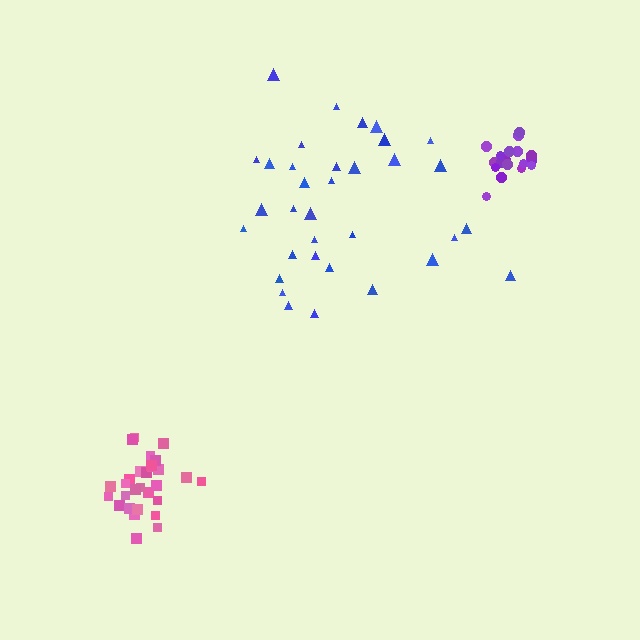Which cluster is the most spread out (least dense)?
Blue.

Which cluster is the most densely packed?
Pink.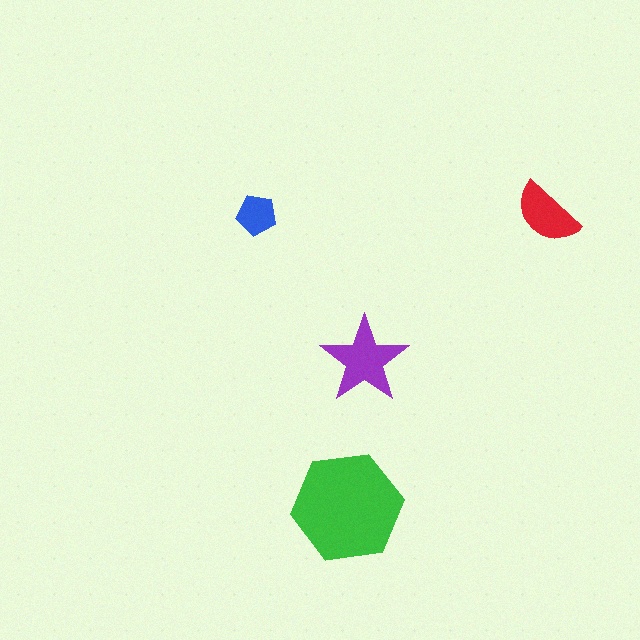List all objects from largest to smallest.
The green hexagon, the purple star, the red semicircle, the blue pentagon.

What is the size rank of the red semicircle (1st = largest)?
3rd.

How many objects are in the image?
There are 4 objects in the image.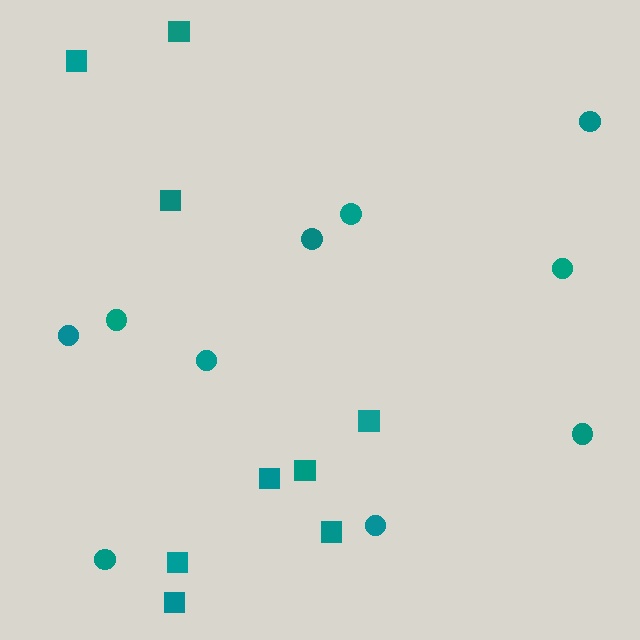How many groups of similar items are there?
There are 2 groups: one group of squares (9) and one group of circles (10).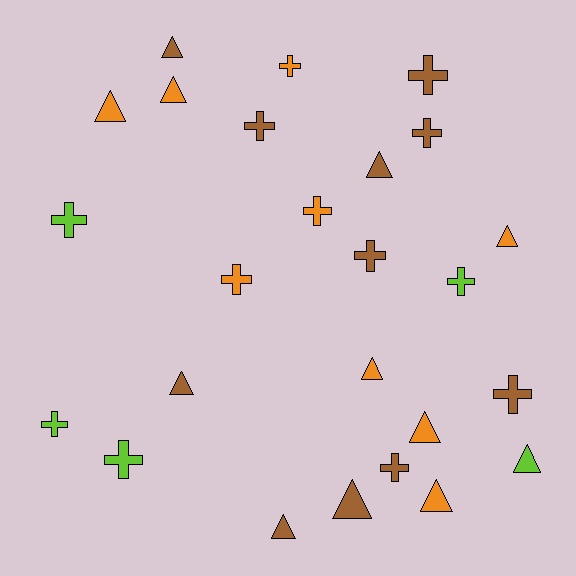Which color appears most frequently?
Brown, with 11 objects.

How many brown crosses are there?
There are 6 brown crosses.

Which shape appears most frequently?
Cross, with 13 objects.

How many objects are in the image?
There are 25 objects.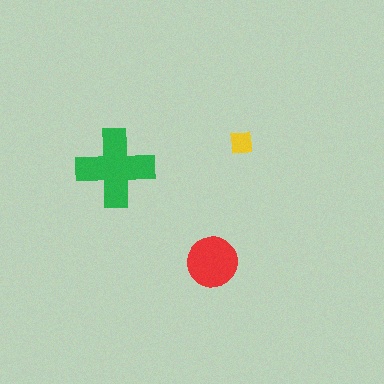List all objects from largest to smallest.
The green cross, the red circle, the yellow square.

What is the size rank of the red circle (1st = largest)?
2nd.